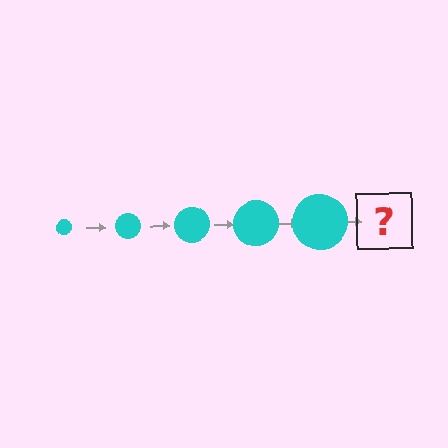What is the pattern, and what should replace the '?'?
The pattern is that the circle gets progressively larger each step. The '?' should be a cyan circle, larger than the previous one.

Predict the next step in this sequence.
The next step is a cyan circle, larger than the previous one.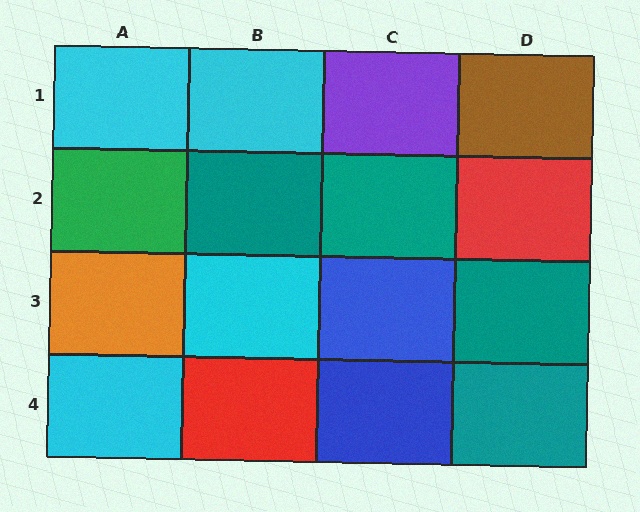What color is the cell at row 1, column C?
Purple.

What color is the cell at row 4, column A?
Cyan.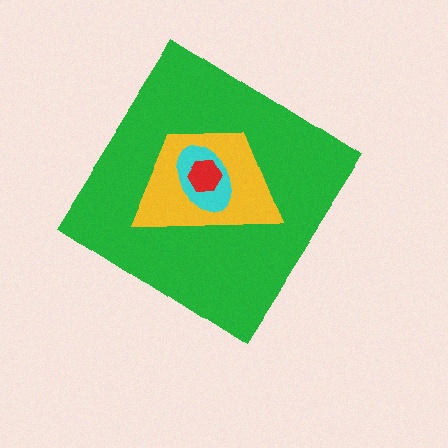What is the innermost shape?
The red hexagon.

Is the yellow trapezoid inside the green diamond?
Yes.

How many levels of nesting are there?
4.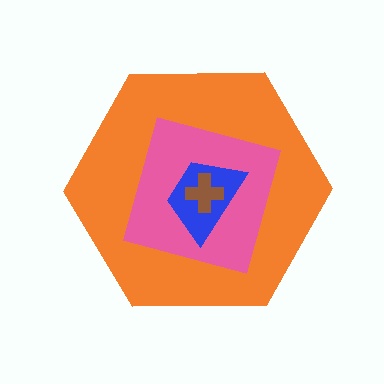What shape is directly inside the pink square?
The blue trapezoid.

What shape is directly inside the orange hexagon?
The pink square.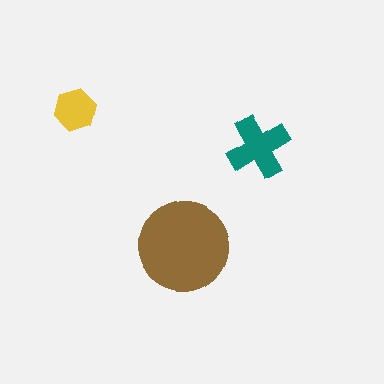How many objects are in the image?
There are 3 objects in the image.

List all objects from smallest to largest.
The yellow hexagon, the teal cross, the brown circle.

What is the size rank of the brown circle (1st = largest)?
1st.